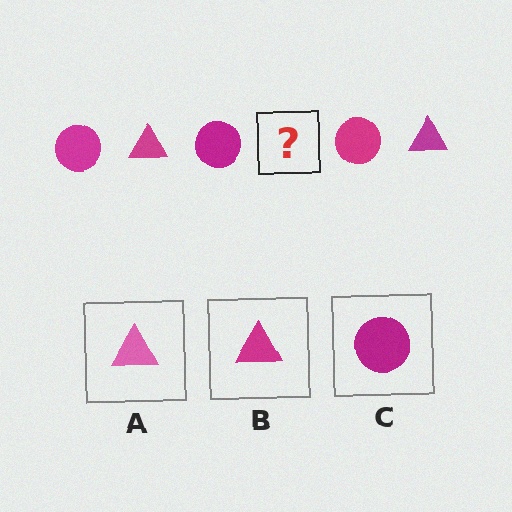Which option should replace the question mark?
Option B.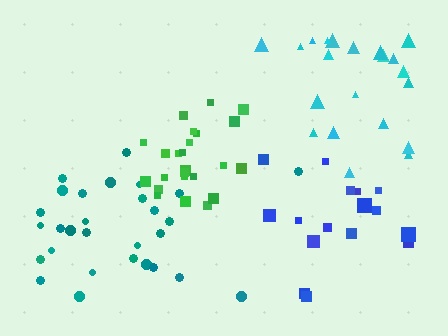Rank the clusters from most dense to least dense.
green, teal, cyan, blue.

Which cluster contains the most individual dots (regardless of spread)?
Teal (29).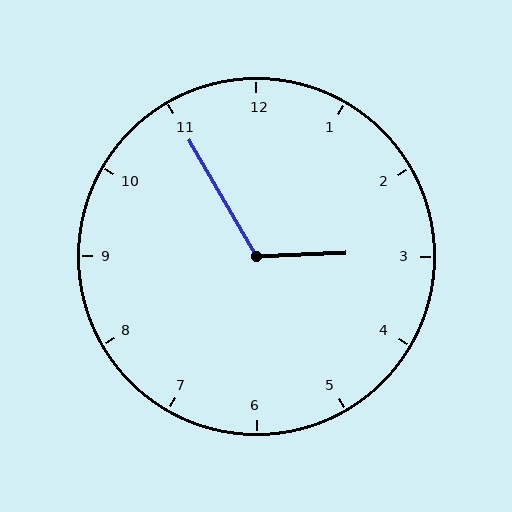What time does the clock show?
2:55.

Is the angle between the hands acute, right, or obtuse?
It is obtuse.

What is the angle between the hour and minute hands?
Approximately 118 degrees.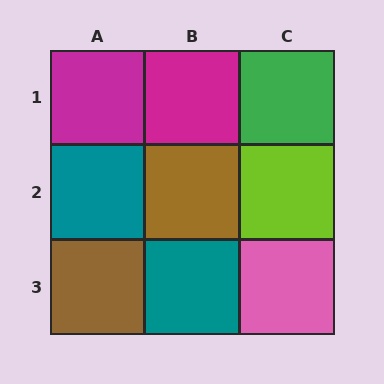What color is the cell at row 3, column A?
Brown.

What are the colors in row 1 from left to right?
Magenta, magenta, green.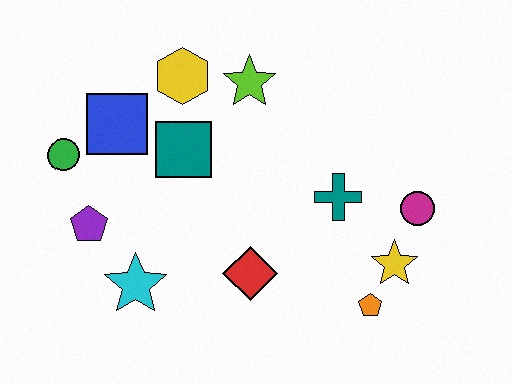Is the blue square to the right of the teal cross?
No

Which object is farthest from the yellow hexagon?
The orange pentagon is farthest from the yellow hexagon.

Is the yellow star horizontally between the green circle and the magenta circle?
Yes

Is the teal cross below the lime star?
Yes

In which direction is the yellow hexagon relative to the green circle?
The yellow hexagon is to the right of the green circle.